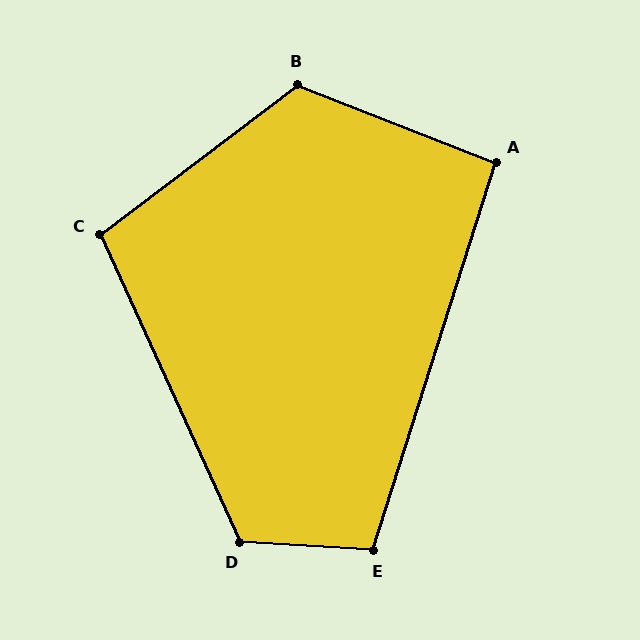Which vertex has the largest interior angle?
B, at approximately 121 degrees.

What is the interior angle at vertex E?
Approximately 104 degrees (obtuse).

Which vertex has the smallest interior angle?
A, at approximately 94 degrees.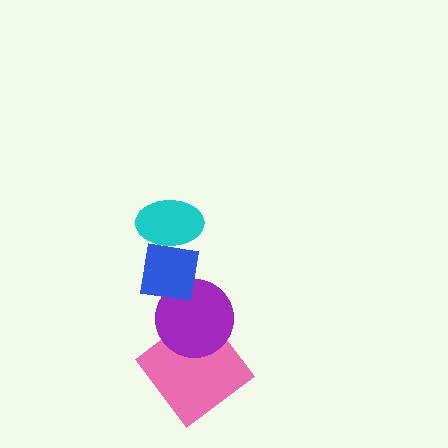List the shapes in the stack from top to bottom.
From top to bottom: the cyan ellipse, the blue square, the purple circle, the pink diamond.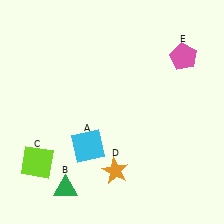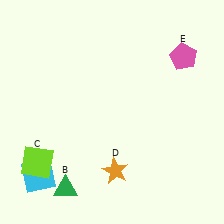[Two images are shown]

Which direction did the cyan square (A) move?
The cyan square (A) moved left.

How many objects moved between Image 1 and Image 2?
1 object moved between the two images.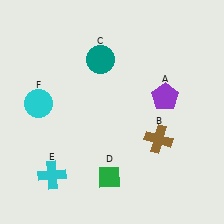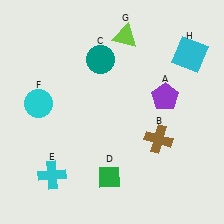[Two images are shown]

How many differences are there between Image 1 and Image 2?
There are 2 differences between the two images.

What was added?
A lime triangle (G), a cyan square (H) were added in Image 2.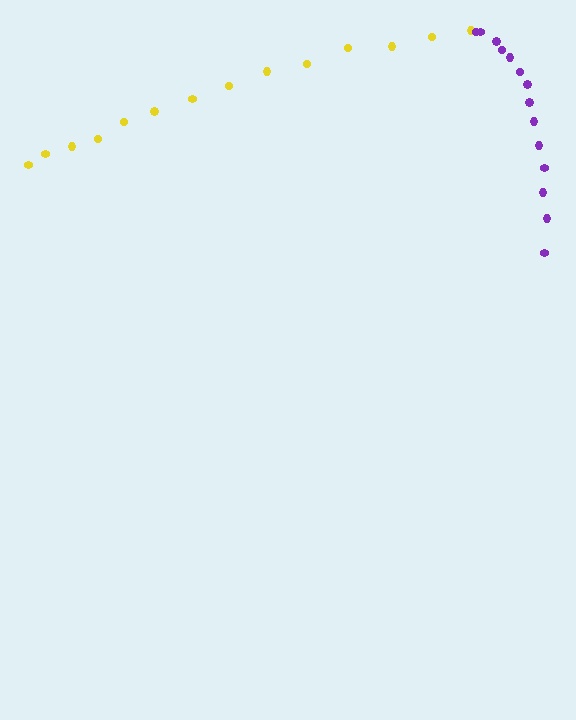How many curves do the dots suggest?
There are 2 distinct paths.